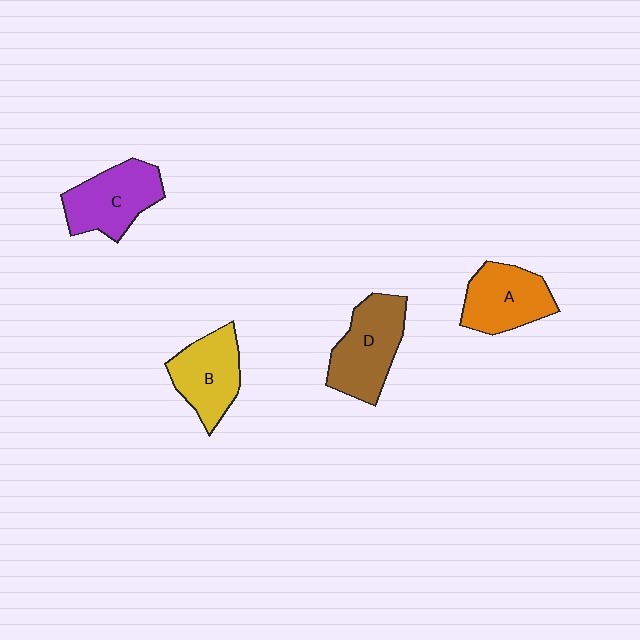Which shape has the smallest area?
Shape B (yellow).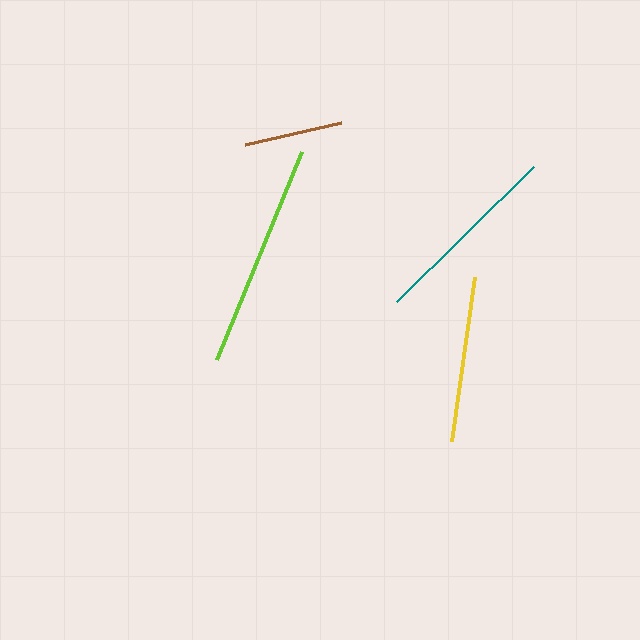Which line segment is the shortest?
The brown line is the shortest at approximately 98 pixels.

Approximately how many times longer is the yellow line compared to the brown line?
The yellow line is approximately 1.7 times the length of the brown line.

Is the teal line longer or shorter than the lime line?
The lime line is longer than the teal line.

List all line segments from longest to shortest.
From longest to shortest: lime, teal, yellow, brown.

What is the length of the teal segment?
The teal segment is approximately 193 pixels long.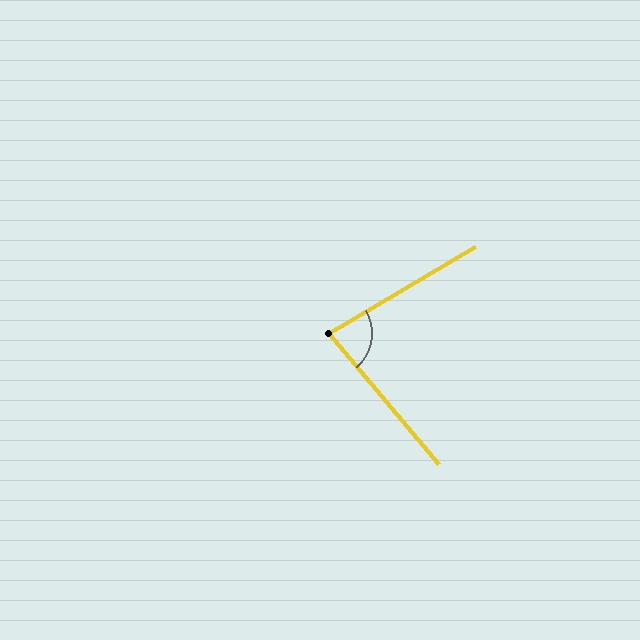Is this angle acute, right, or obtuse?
It is acute.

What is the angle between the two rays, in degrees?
Approximately 81 degrees.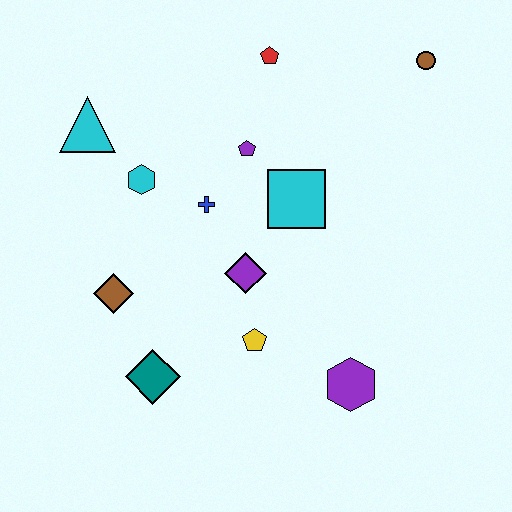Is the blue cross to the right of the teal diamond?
Yes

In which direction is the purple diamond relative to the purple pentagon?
The purple diamond is below the purple pentagon.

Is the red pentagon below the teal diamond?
No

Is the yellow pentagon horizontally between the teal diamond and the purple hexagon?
Yes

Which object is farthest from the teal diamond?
The brown circle is farthest from the teal diamond.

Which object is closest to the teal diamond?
The brown diamond is closest to the teal diamond.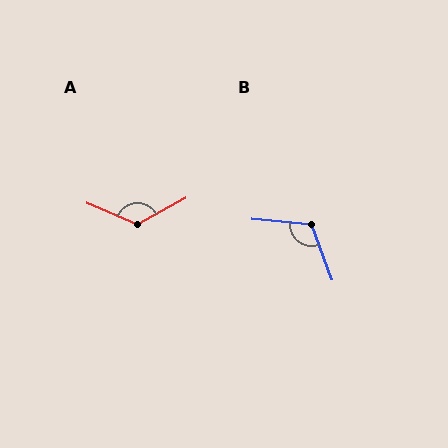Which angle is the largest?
A, at approximately 128 degrees.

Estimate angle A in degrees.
Approximately 128 degrees.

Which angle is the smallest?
B, at approximately 116 degrees.